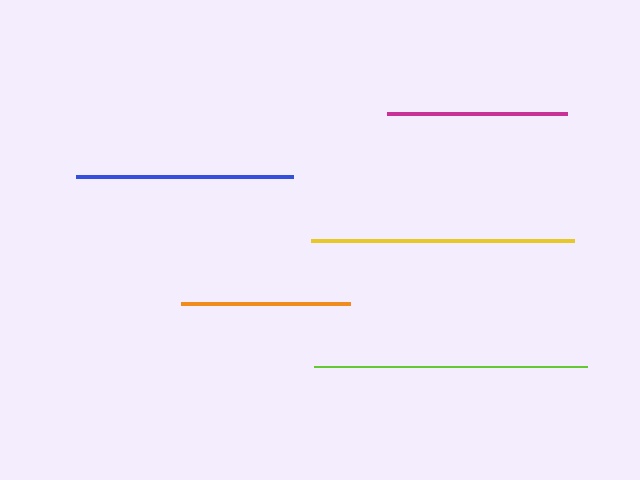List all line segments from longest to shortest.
From longest to shortest: lime, yellow, blue, magenta, orange.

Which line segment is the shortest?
The orange line is the shortest at approximately 169 pixels.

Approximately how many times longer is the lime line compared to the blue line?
The lime line is approximately 1.3 times the length of the blue line.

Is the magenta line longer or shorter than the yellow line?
The yellow line is longer than the magenta line.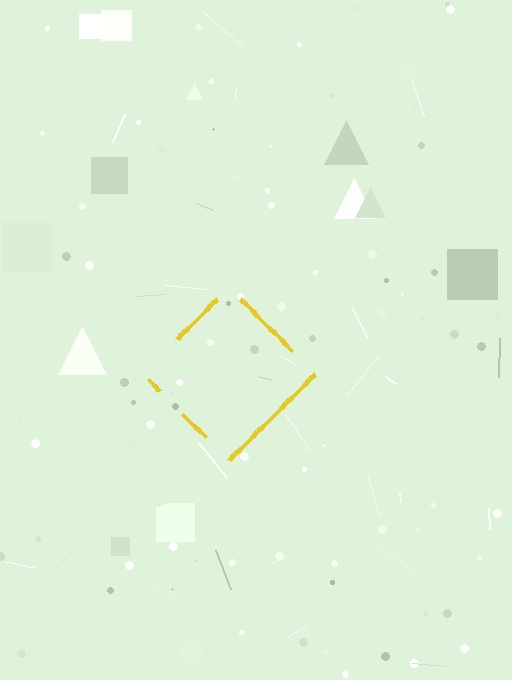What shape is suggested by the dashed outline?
The dashed outline suggests a diamond.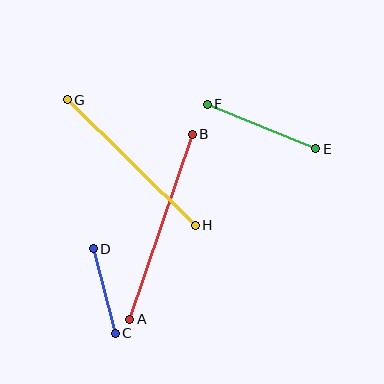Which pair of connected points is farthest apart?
Points A and B are farthest apart.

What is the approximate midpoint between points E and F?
The midpoint is at approximately (262, 127) pixels.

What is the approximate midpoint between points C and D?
The midpoint is at approximately (104, 291) pixels.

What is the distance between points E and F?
The distance is approximately 117 pixels.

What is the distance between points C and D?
The distance is approximately 87 pixels.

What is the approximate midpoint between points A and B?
The midpoint is at approximately (161, 227) pixels.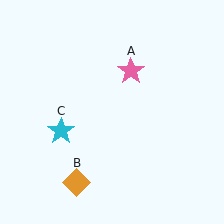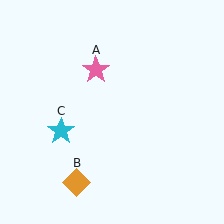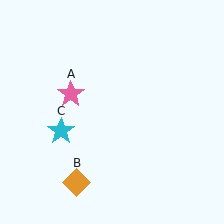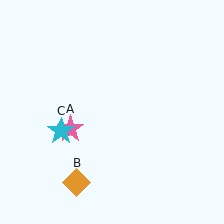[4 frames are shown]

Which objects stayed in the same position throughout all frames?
Orange diamond (object B) and cyan star (object C) remained stationary.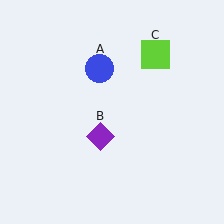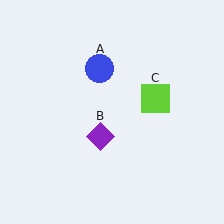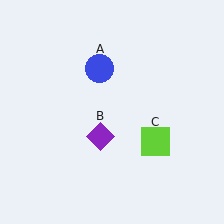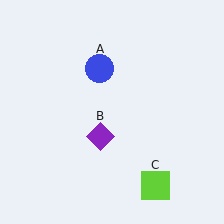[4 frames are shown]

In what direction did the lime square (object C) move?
The lime square (object C) moved down.